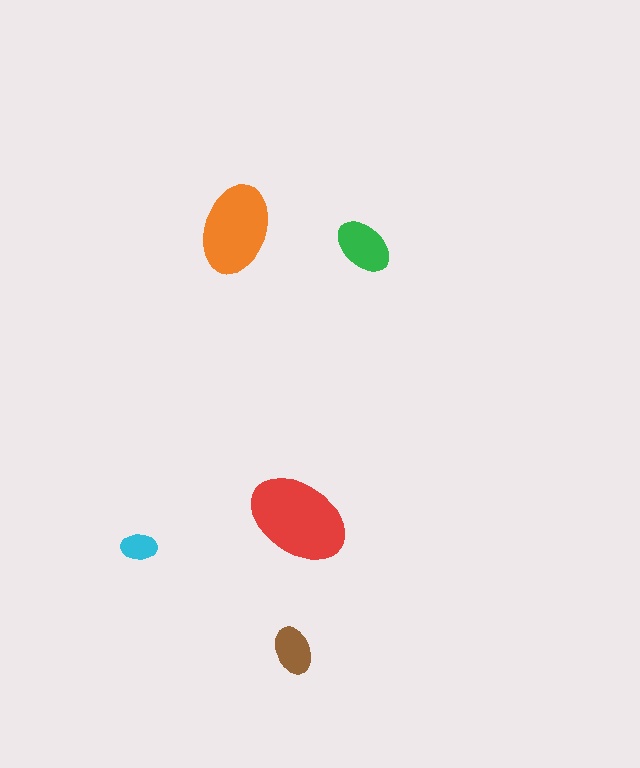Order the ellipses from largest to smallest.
the red one, the orange one, the green one, the brown one, the cyan one.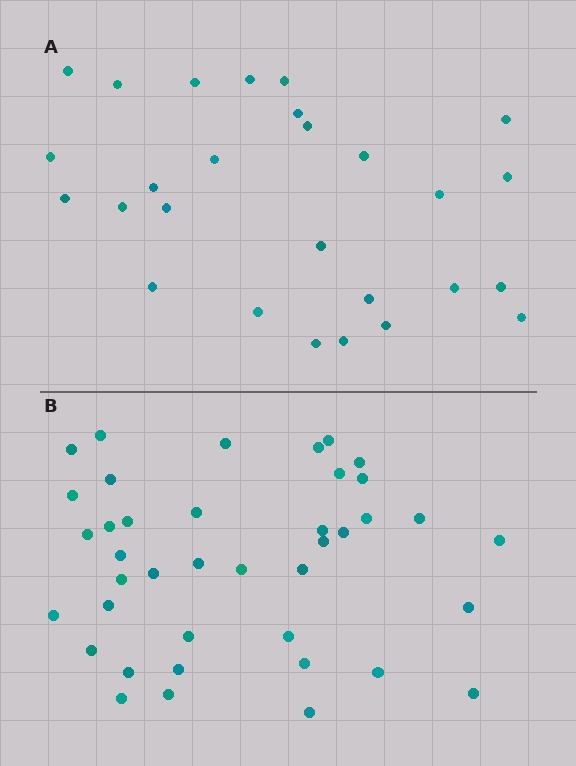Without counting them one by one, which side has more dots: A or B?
Region B (the bottom region) has more dots.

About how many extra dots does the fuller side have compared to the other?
Region B has approximately 15 more dots than region A.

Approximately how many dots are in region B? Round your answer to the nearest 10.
About 40 dots.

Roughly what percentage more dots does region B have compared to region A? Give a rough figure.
About 50% more.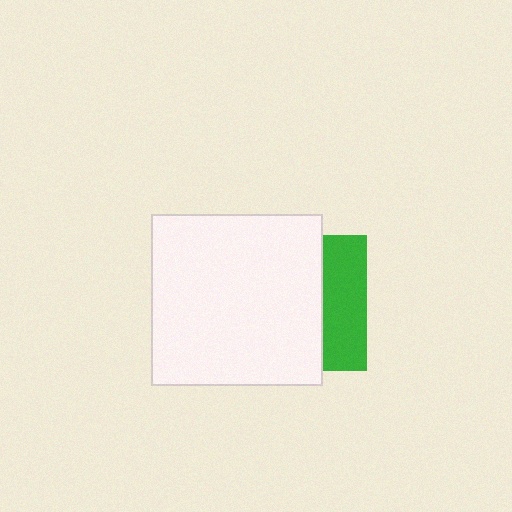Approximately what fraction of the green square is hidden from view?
Roughly 68% of the green square is hidden behind the white square.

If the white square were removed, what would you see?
You would see the complete green square.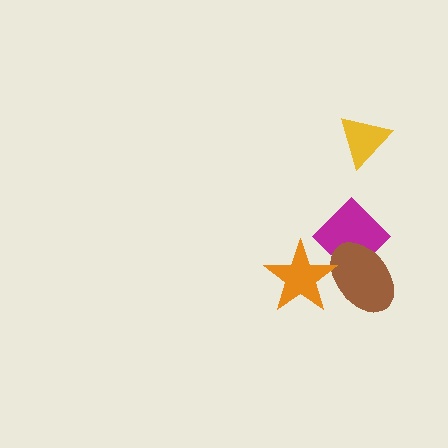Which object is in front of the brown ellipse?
The orange star is in front of the brown ellipse.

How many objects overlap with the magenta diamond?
2 objects overlap with the magenta diamond.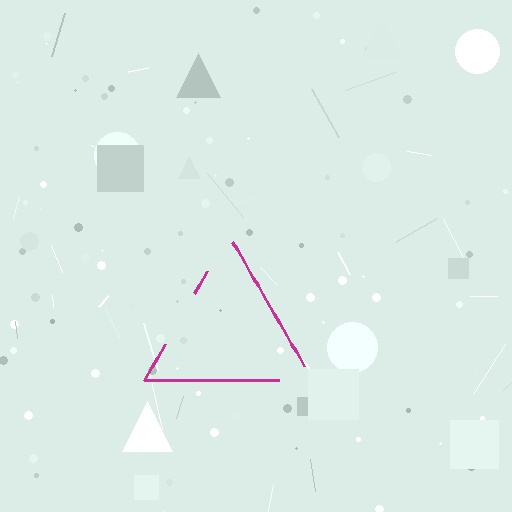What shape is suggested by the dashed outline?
The dashed outline suggests a triangle.